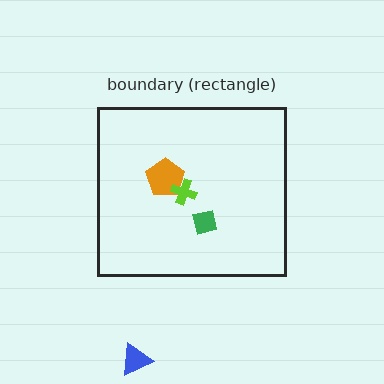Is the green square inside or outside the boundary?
Inside.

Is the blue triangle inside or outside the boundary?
Outside.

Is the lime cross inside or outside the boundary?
Inside.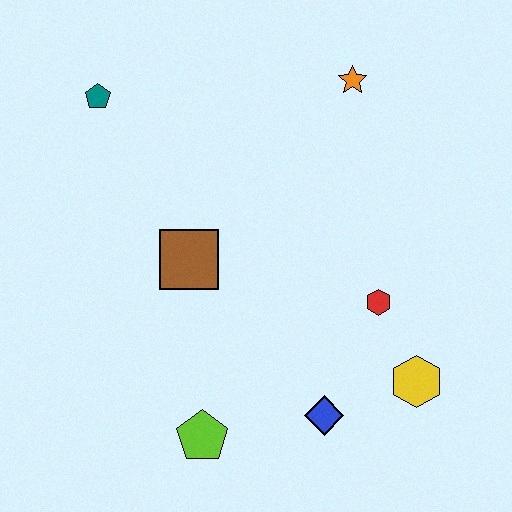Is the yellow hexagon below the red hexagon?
Yes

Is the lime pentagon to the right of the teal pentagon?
Yes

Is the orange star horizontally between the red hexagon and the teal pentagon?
Yes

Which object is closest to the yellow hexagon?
The red hexagon is closest to the yellow hexagon.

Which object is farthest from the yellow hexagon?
The teal pentagon is farthest from the yellow hexagon.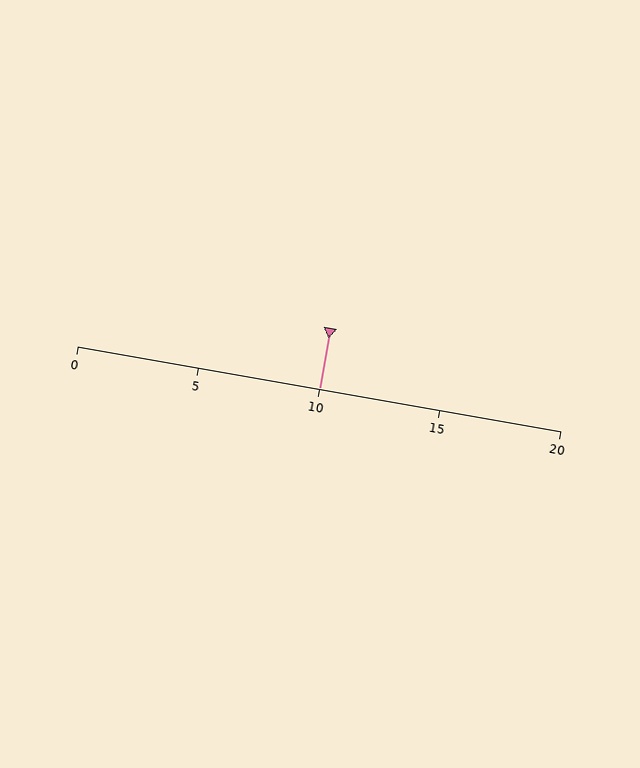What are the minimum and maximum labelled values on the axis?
The axis runs from 0 to 20.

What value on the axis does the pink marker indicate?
The marker indicates approximately 10.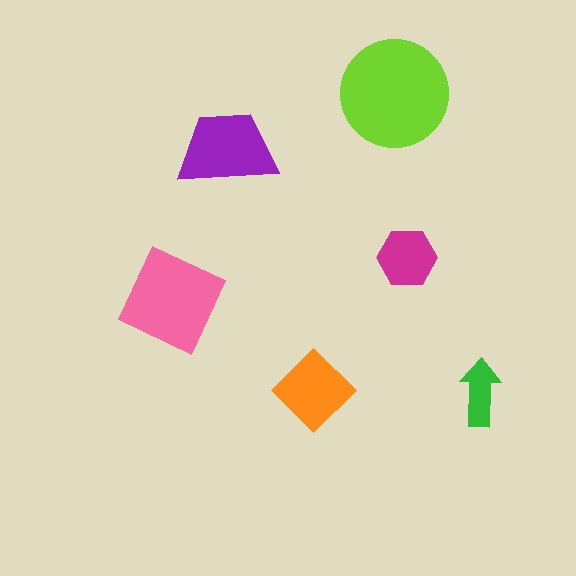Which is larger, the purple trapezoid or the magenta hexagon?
The purple trapezoid.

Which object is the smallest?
The green arrow.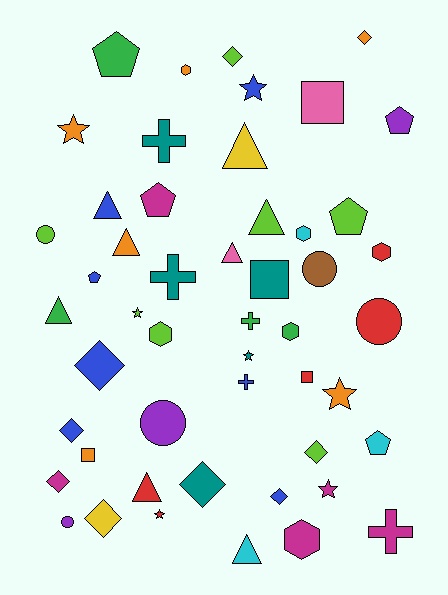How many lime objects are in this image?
There are 7 lime objects.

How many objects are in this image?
There are 50 objects.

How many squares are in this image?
There are 4 squares.